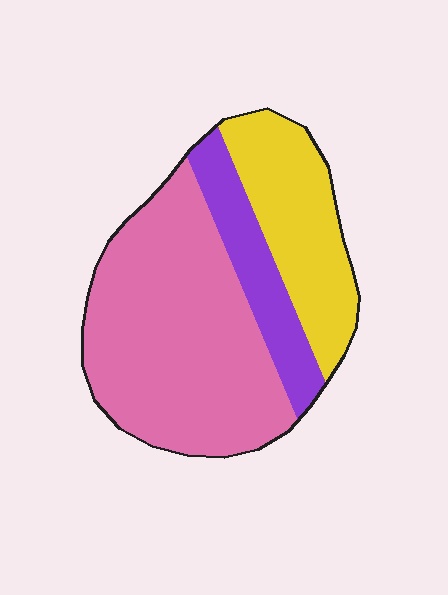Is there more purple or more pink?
Pink.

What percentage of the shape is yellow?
Yellow covers roughly 25% of the shape.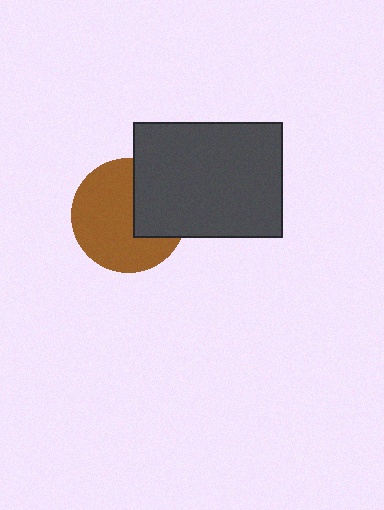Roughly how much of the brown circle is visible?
Most of it is visible (roughly 67%).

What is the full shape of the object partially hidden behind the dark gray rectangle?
The partially hidden object is a brown circle.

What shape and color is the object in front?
The object in front is a dark gray rectangle.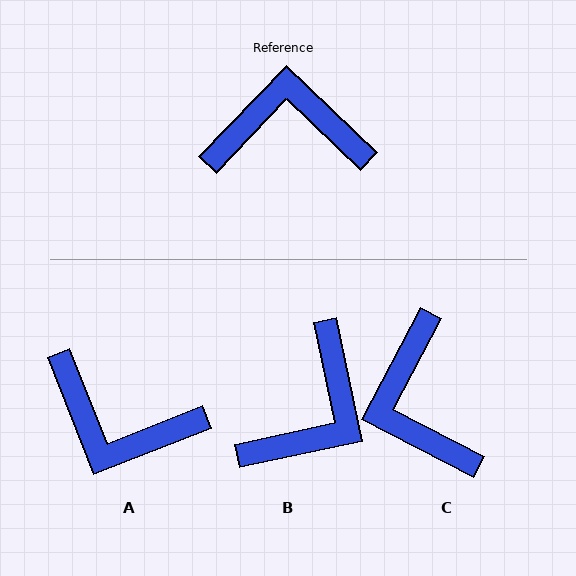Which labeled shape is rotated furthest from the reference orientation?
A, about 155 degrees away.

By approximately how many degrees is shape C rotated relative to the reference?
Approximately 106 degrees counter-clockwise.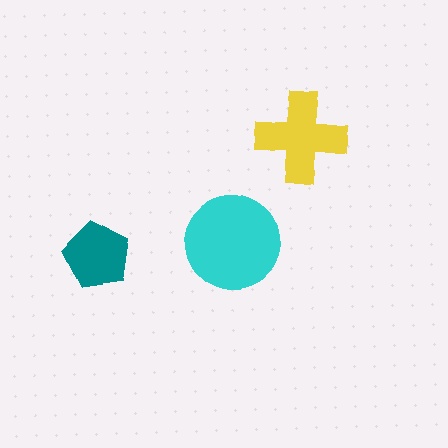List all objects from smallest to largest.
The teal pentagon, the yellow cross, the cyan circle.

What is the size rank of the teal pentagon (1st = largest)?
3rd.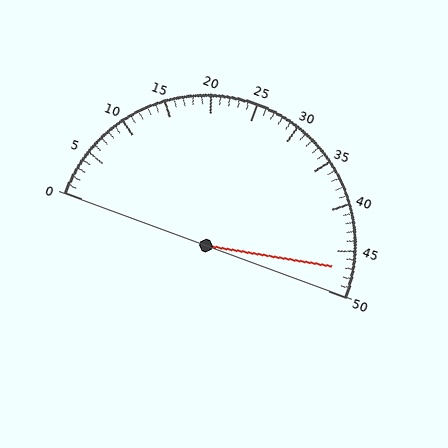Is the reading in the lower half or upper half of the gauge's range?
The reading is in the upper half of the range (0 to 50).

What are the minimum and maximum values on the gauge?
The gauge ranges from 0 to 50.